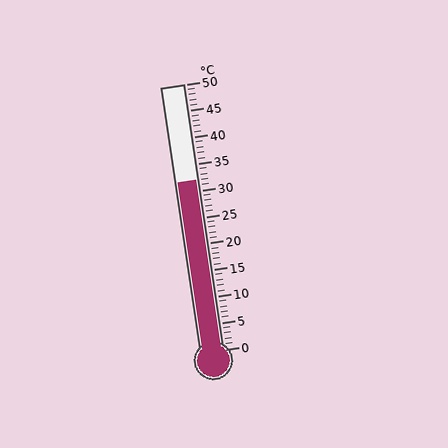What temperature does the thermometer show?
The thermometer shows approximately 32°C.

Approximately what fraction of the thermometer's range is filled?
The thermometer is filled to approximately 65% of its range.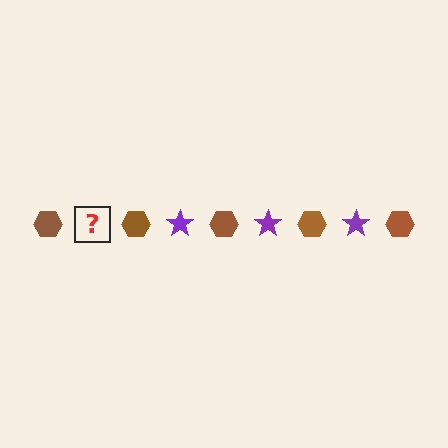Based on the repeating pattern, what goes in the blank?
The blank should be a purple star.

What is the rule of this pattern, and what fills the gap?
The rule is that the pattern alternates between brown hexagon and purple star. The gap should be filled with a purple star.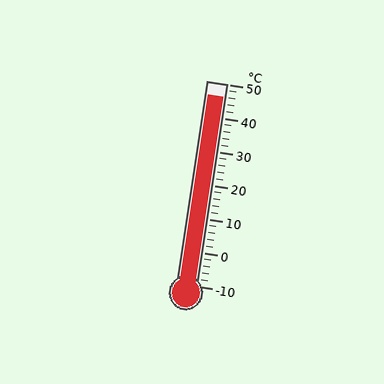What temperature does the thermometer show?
The thermometer shows approximately 46°C.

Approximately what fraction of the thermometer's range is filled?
The thermometer is filled to approximately 95% of its range.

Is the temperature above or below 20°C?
The temperature is above 20°C.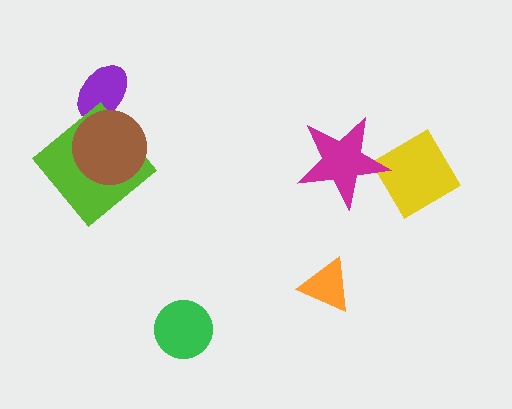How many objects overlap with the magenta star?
1 object overlaps with the magenta star.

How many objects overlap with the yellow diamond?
1 object overlaps with the yellow diamond.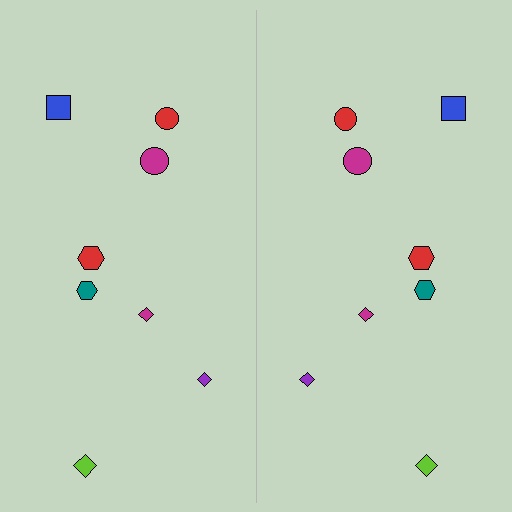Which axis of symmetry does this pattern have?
The pattern has a vertical axis of symmetry running through the center of the image.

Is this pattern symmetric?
Yes, this pattern has bilateral (reflection) symmetry.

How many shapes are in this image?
There are 16 shapes in this image.